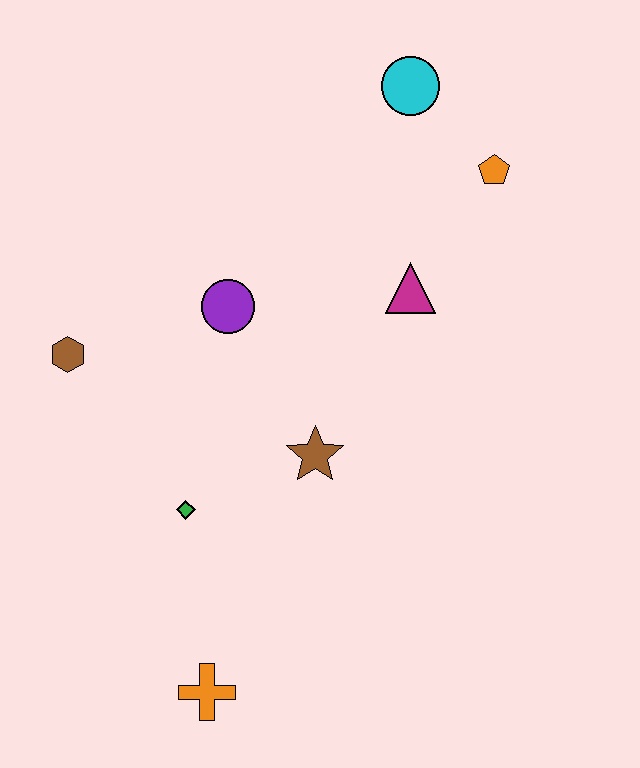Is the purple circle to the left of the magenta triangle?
Yes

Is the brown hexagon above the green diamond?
Yes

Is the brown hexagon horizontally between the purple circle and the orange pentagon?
No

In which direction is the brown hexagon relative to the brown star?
The brown hexagon is to the left of the brown star.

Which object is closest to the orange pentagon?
The cyan circle is closest to the orange pentagon.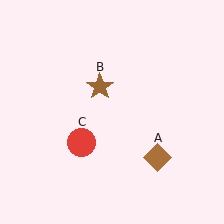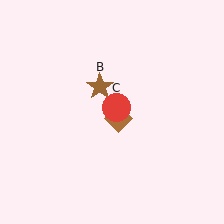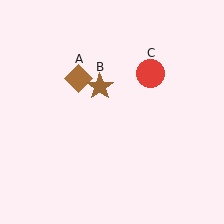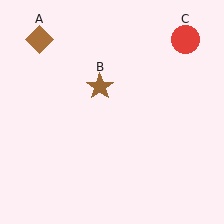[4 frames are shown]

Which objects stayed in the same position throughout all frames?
Brown star (object B) remained stationary.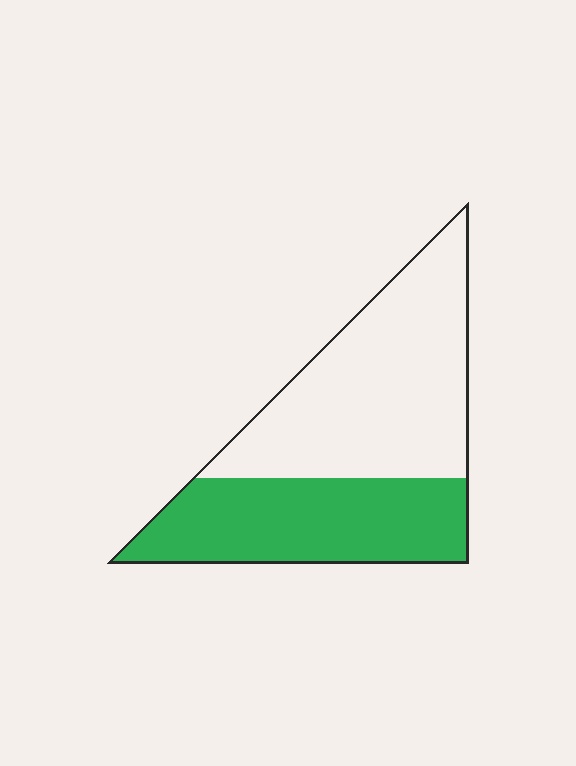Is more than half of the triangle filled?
No.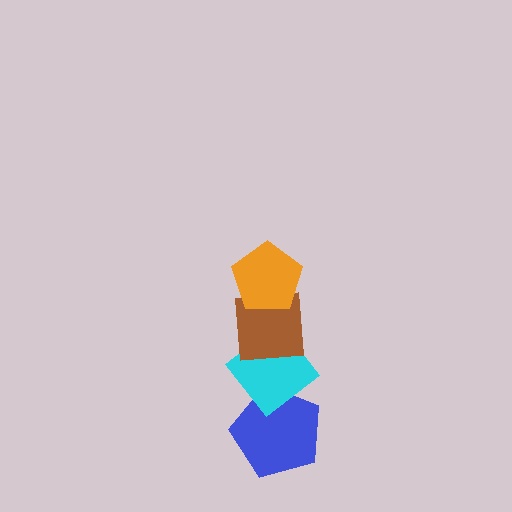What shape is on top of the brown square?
The orange pentagon is on top of the brown square.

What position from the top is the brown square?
The brown square is 2nd from the top.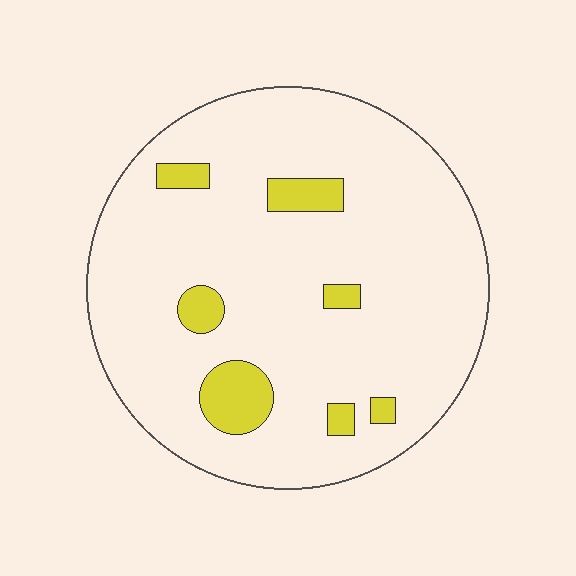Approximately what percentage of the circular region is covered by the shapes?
Approximately 10%.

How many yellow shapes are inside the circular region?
7.